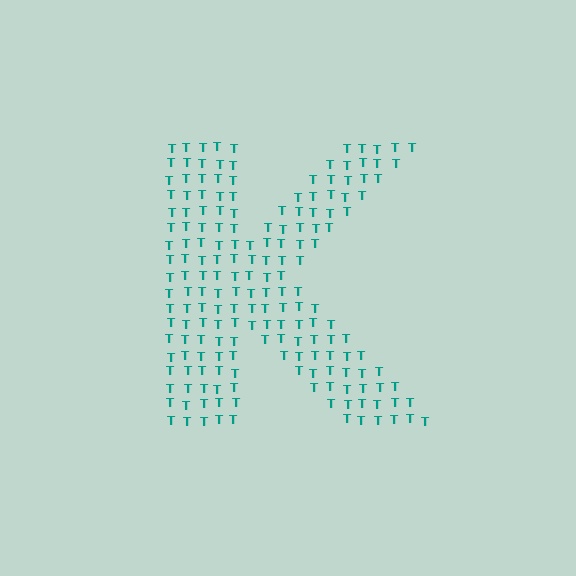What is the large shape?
The large shape is the letter K.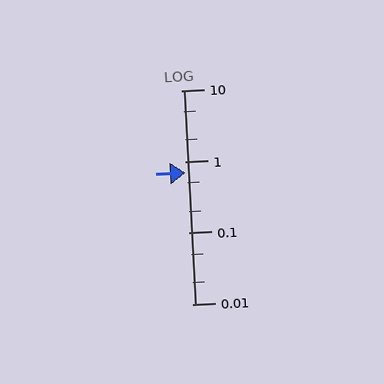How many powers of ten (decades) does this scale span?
The scale spans 3 decades, from 0.01 to 10.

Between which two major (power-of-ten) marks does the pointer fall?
The pointer is between 0.1 and 1.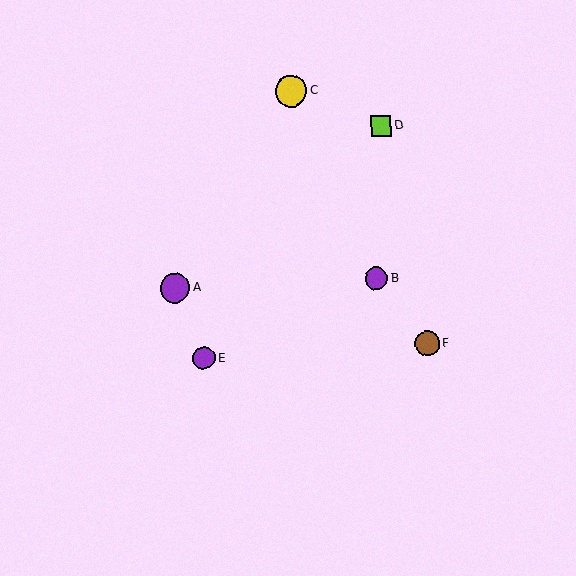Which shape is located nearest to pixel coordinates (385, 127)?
The lime square (labeled D) at (381, 126) is nearest to that location.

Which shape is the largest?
The yellow circle (labeled C) is the largest.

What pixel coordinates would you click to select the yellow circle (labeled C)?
Click at (291, 91) to select the yellow circle C.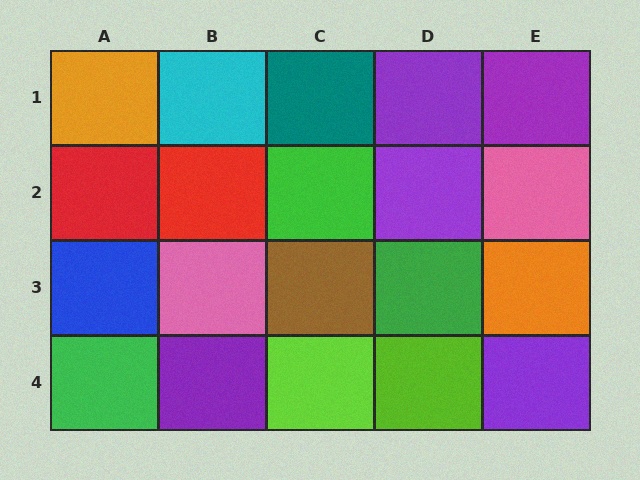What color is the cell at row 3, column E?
Orange.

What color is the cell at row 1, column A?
Orange.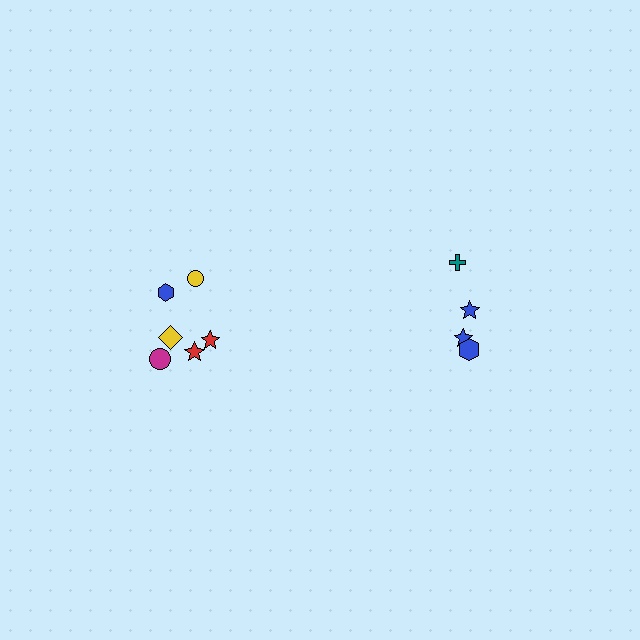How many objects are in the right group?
There are 4 objects.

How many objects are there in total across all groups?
There are 10 objects.